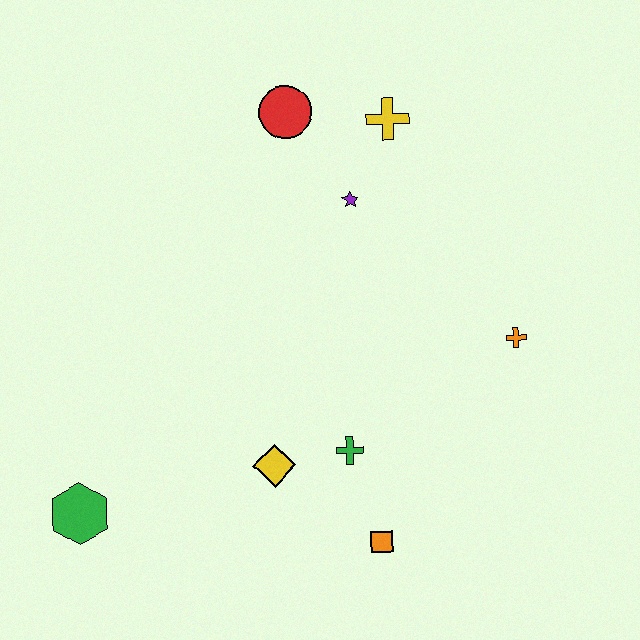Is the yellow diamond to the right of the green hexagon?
Yes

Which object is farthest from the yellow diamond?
The yellow cross is farthest from the yellow diamond.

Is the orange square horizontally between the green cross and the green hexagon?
No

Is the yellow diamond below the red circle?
Yes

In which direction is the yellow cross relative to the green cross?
The yellow cross is above the green cross.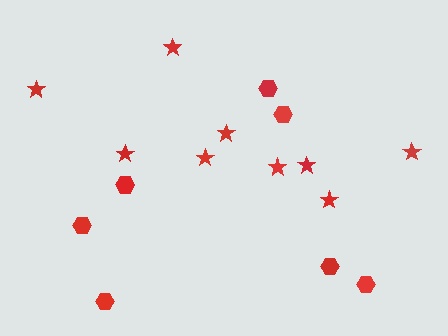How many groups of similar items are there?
There are 2 groups: one group of hexagons (7) and one group of stars (9).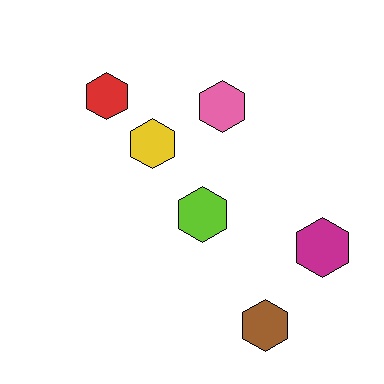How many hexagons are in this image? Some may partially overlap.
There are 6 hexagons.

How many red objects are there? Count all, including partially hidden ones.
There is 1 red object.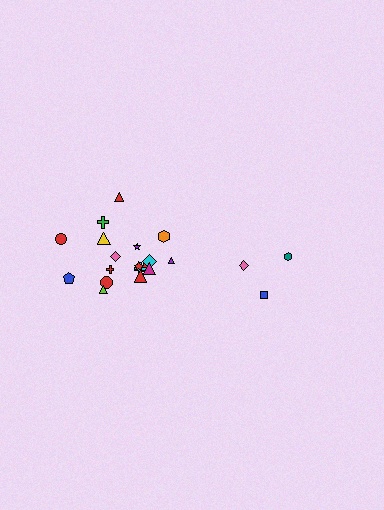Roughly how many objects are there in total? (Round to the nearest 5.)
Roughly 20 objects in total.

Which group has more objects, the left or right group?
The left group.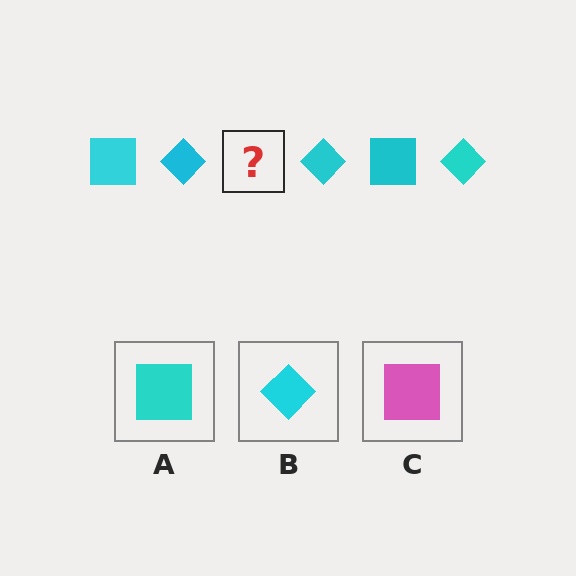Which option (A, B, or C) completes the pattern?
A.